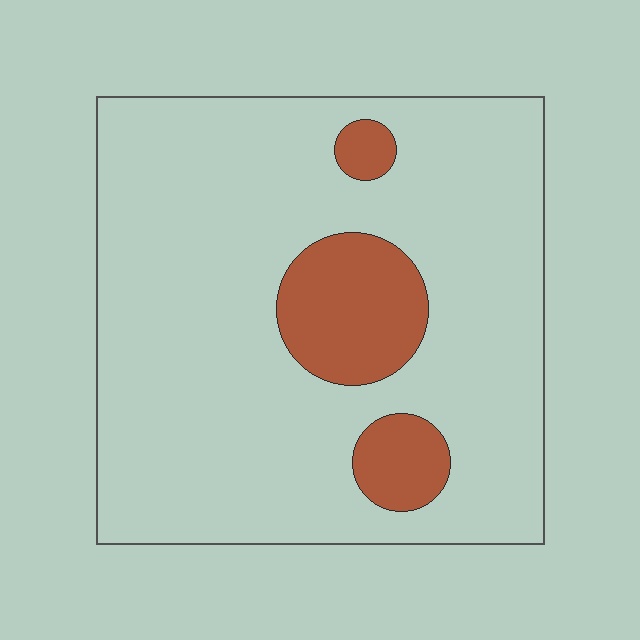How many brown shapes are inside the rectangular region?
3.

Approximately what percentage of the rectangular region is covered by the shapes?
Approximately 15%.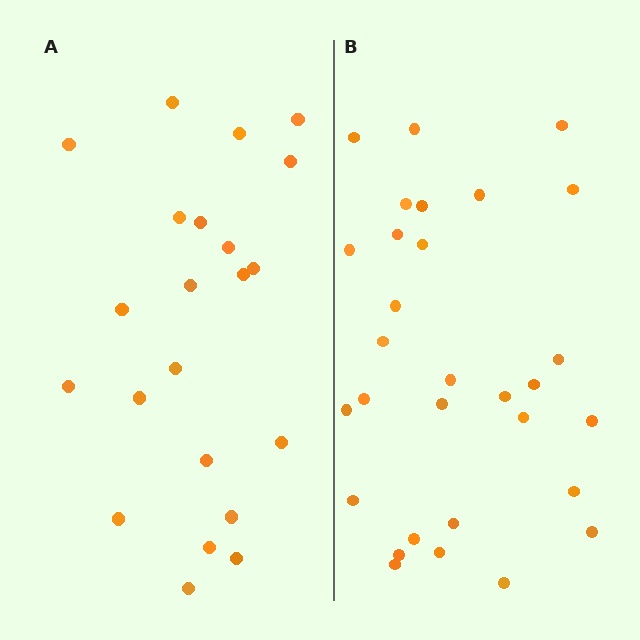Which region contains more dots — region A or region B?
Region B (the right region) has more dots.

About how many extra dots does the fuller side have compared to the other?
Region B has roughly 8 or so more dots than region A.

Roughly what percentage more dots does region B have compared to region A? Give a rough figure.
About 35% more.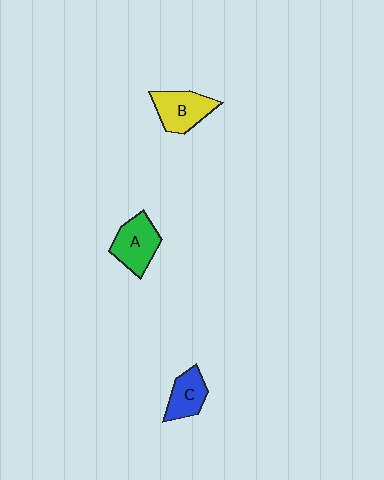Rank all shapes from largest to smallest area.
From largest to smallest: A (green), B (yellow), C (blue).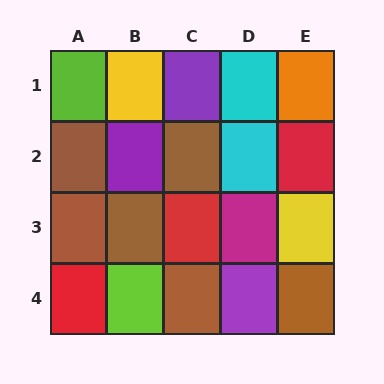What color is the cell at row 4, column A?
Red.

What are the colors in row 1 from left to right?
Lime, yellow, purple, cyan, orange.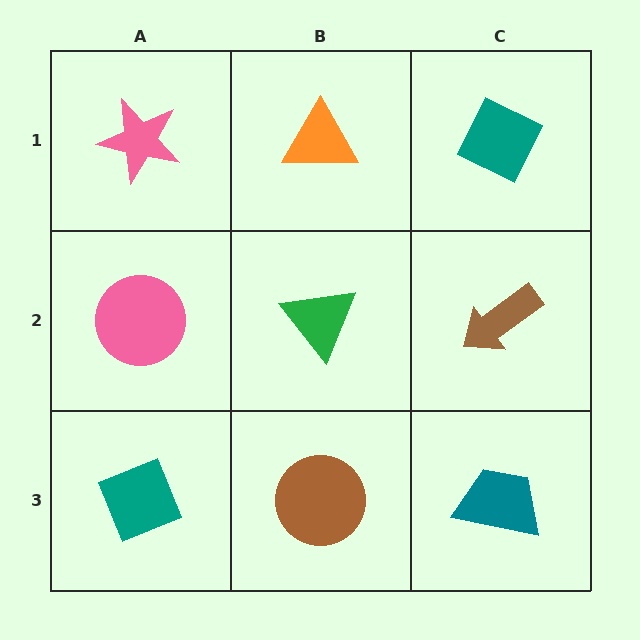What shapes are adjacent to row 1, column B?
A green triangle (row 2, column B), a pink star (row 1, column A), a teal diamond (row 1, column C).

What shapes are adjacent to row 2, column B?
An orange triangle (row 1, column B), a brown circle (row 3, column B), a pink circle (row 2, column A), a brown arrow (row 2, column C).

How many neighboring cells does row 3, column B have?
3.